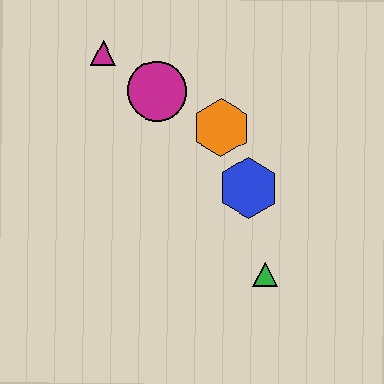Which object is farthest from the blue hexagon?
The magenta triangle is farthest from the blue hexagon.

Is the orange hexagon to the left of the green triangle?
Yes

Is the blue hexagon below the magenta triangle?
Yes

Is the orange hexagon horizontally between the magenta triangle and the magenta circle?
No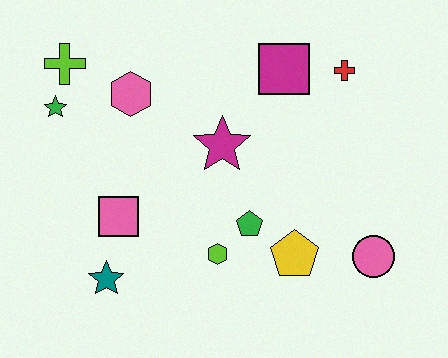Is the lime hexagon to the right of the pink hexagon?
Yes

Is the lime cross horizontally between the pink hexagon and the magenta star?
No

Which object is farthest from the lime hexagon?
The lime cross is farthest from the lime hexagon.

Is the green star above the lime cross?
No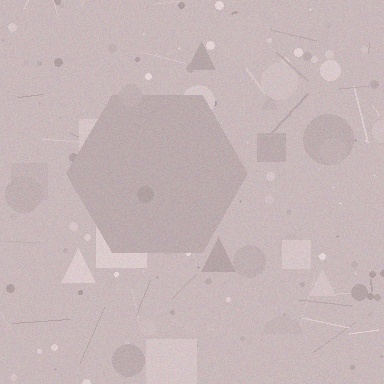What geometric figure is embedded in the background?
A hexagon is embedded in the background.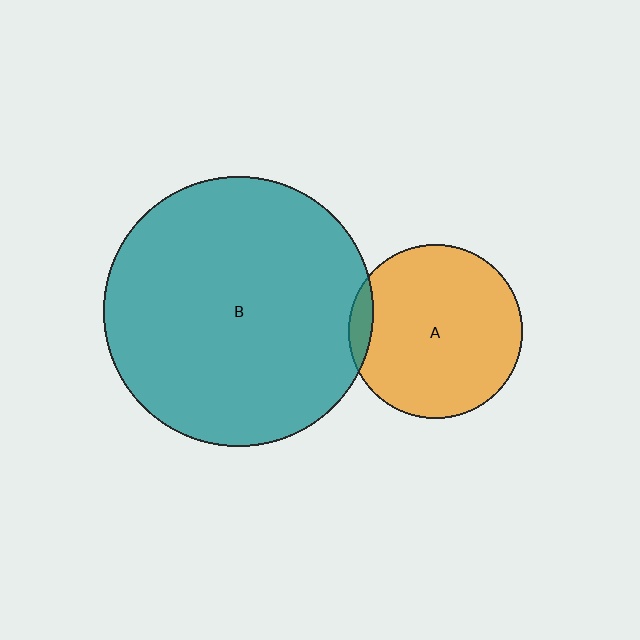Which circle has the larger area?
Circle B (teal).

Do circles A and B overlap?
Yes.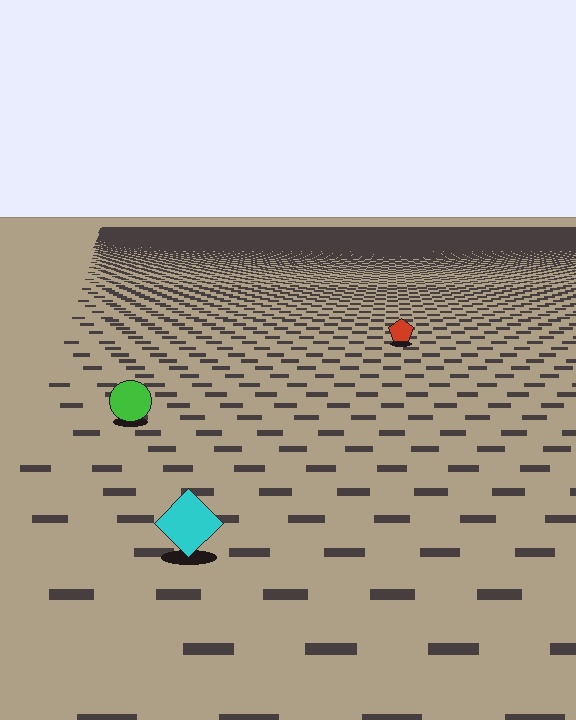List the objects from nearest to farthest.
From nearest to farthest: the cyan diamond, the green circle, the red pentagon.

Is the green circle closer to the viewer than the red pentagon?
Yes. The green circle is closer — you can tell from the texture gradient: the ground texture is coarser near it.